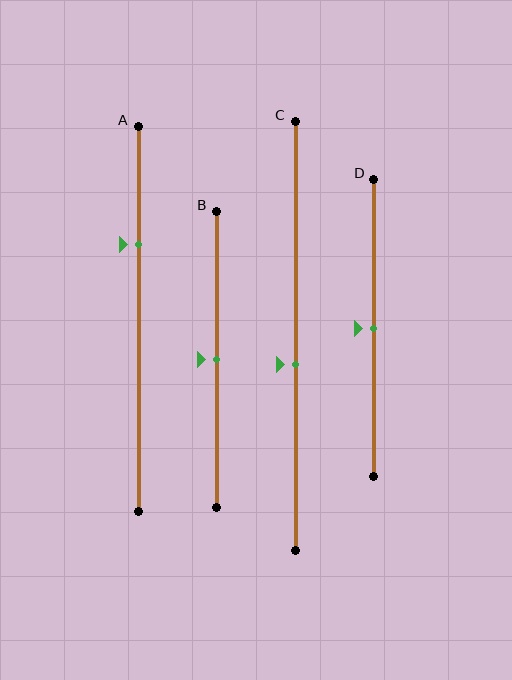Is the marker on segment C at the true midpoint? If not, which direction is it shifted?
No, the marker on segment C is shifted downward by about 6% of the segment length.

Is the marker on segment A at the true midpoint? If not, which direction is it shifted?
No, the marker on segment A is shifted upward by about 19% of the segment length.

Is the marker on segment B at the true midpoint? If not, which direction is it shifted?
Yes, the marker on segment B is at the true midpoint.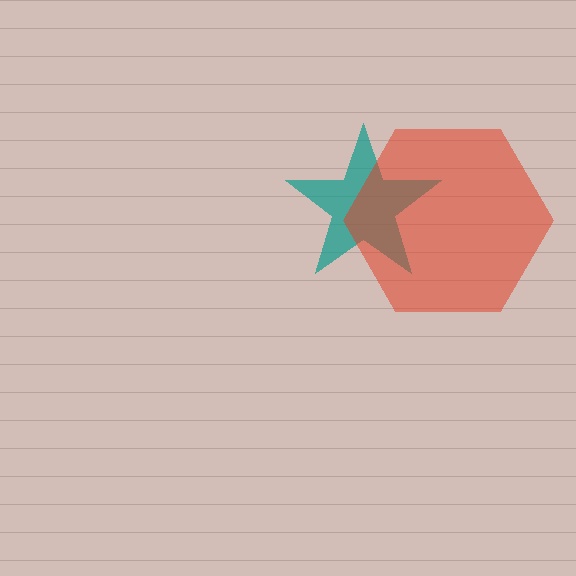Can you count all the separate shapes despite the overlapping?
Yes, there are 2 separate shapes.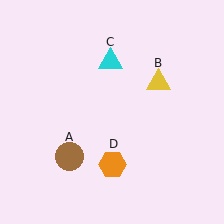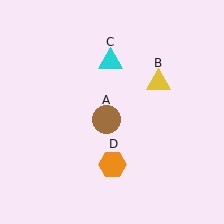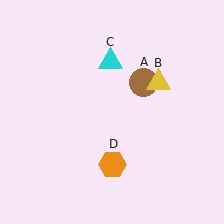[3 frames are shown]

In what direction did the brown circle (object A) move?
The brown circle (object A) moved up and to the right.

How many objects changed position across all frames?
1 object changed position: brown circle (object A).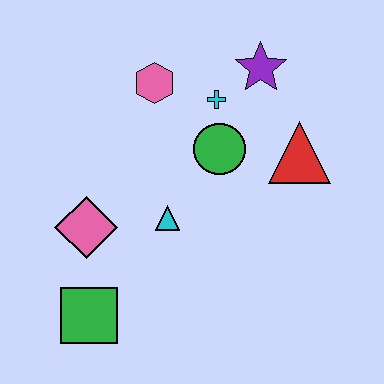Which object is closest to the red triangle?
The green circle is closest to the red triangle.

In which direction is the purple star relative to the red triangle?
The purple star is above the red triangle.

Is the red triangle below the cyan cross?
Yes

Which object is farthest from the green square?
The purple star is farthest from the green square.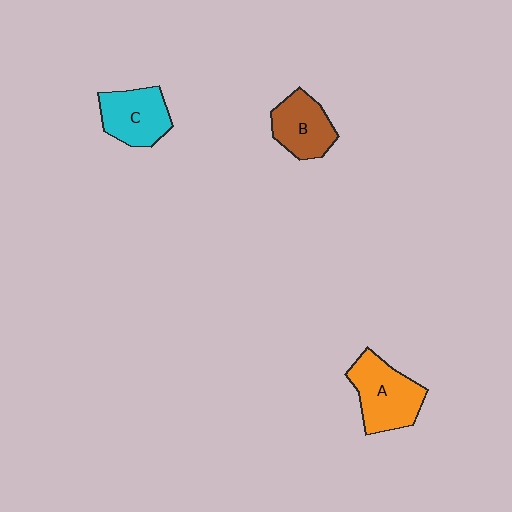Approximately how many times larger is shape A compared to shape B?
Approximately 1.3 times.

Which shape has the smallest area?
Shape B (brown).